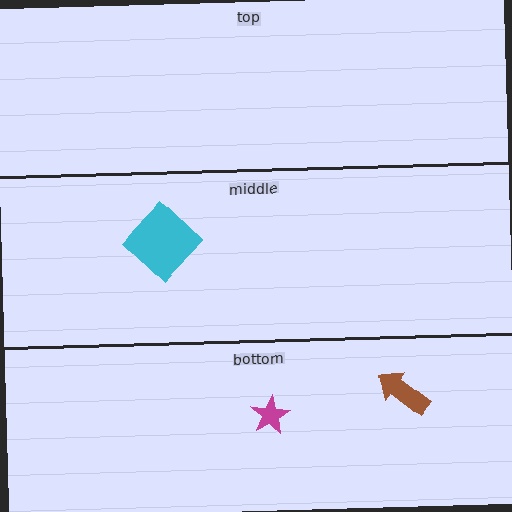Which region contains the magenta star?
The bottom region.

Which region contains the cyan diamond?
The middle region.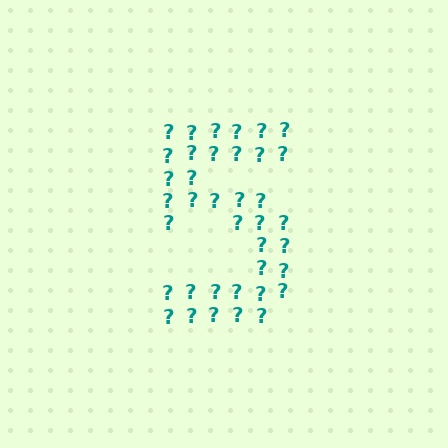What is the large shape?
The large shape is the digit 5.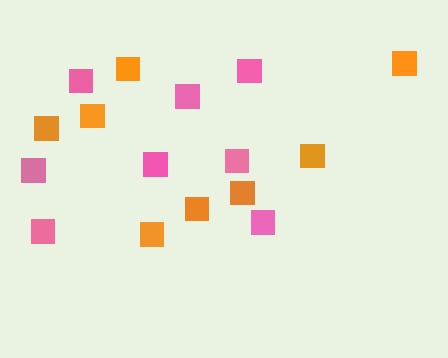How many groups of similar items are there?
There are 2 groups: one group of orange squares (8) and one group of pink squares (8).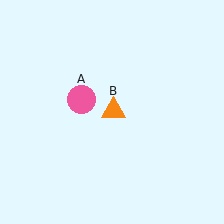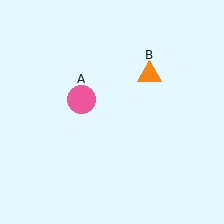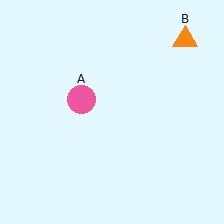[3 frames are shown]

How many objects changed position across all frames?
1 object changed position: orange triangle (object B).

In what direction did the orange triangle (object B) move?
The orange triangle (object B) moved up and to the right.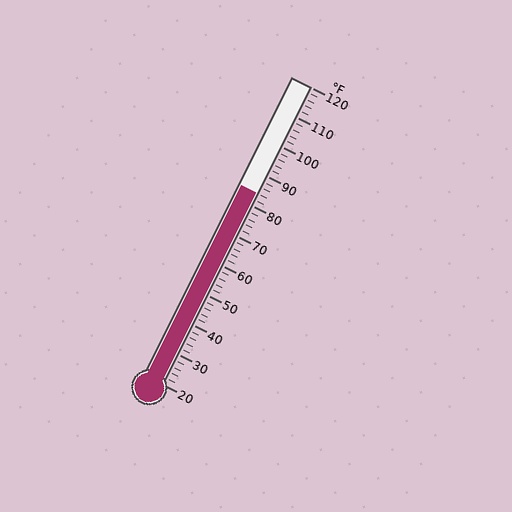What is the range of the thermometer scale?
The thermometer scale ranges from 20°F to 120°F.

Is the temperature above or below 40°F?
The temperature is above 40°F.